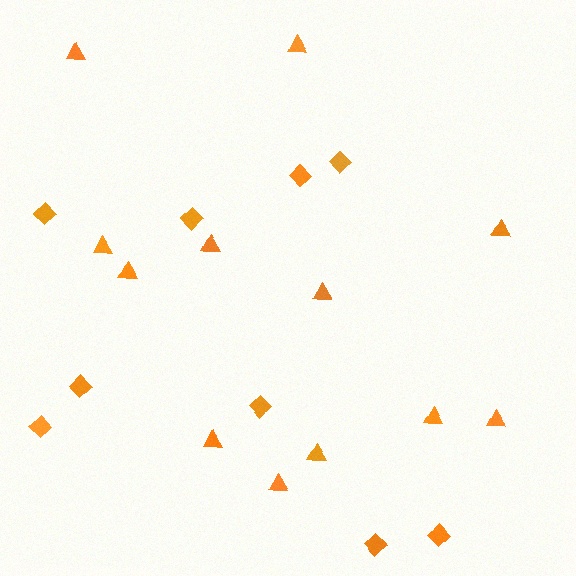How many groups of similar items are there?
There are 2 groups: one group of triangles (12) and one group of diamonds (9).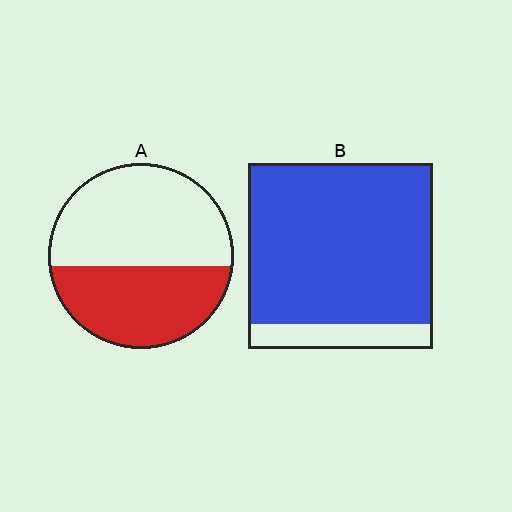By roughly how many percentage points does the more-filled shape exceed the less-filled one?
By roughly 45 percentage points (B over A).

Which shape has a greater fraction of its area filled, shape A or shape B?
Shape B.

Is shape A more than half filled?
No.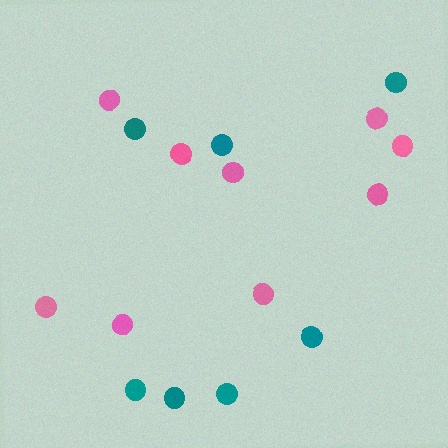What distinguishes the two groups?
There are 2 groups: one group of pink circles (9) and one group of teal circles (7).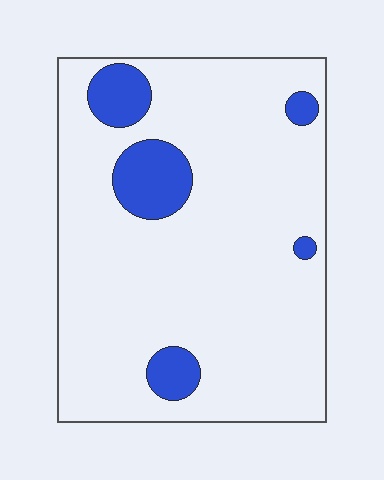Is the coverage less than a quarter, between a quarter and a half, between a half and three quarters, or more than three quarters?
Less than a quarter.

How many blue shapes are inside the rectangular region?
5.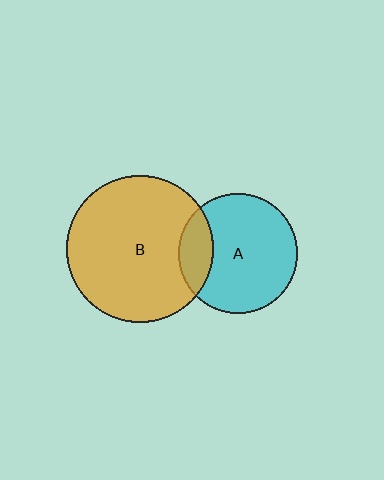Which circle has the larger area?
Circle B (orange).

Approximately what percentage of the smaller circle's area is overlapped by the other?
Approximately 20%.